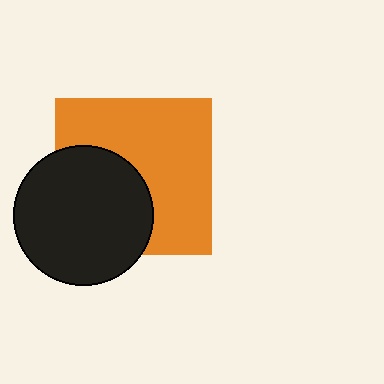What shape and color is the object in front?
The object in front is a black circle.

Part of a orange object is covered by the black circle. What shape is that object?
It is a square.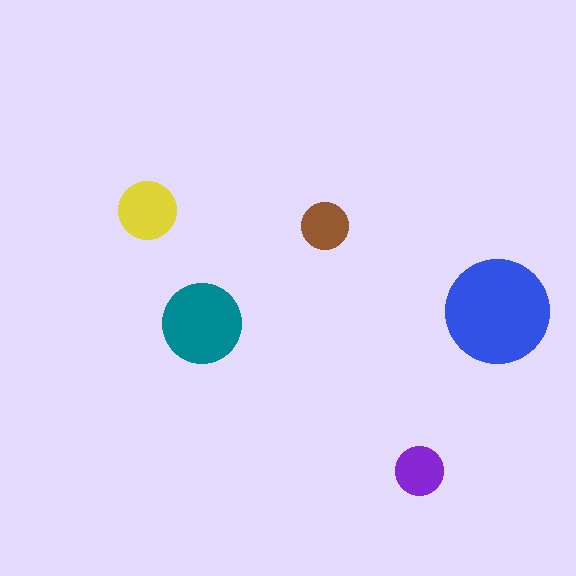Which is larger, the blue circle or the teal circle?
The blue one.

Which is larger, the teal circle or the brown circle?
The teal one.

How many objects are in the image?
There are 5 objects in the image.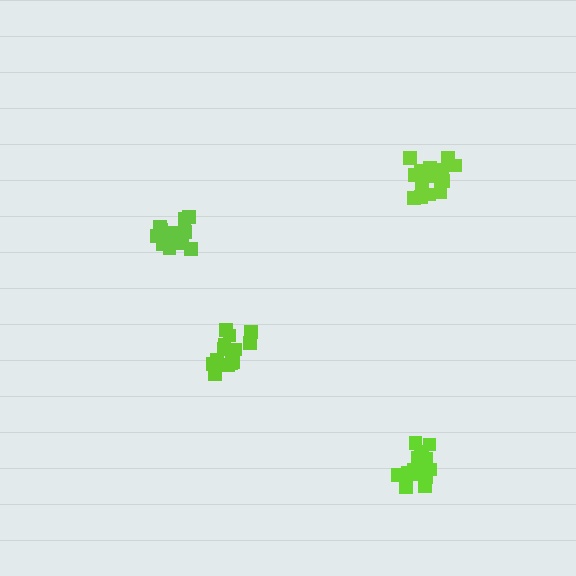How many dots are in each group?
Group 1: 17 dots, Group 2: 18 dots, Group 3: 13 dots, Group 4: 17 dots (65 total).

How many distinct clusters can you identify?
There are 4 distinct clusters.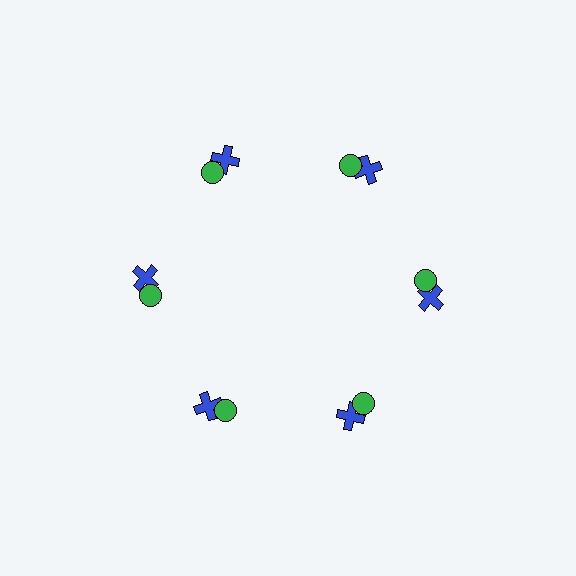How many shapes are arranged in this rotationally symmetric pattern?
There are 12 shapes, arranged in 6 groups of 2.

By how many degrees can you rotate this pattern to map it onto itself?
The pattern maps onto itself every 60 degrees of rotation.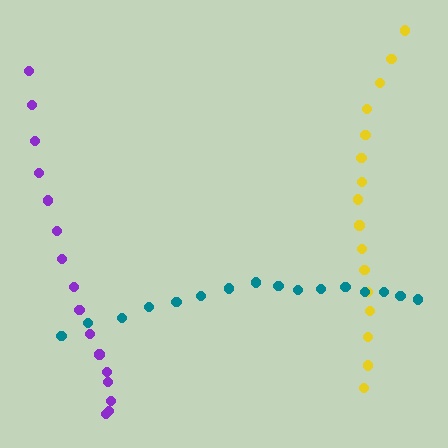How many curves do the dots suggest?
There are 3 distinct paths.